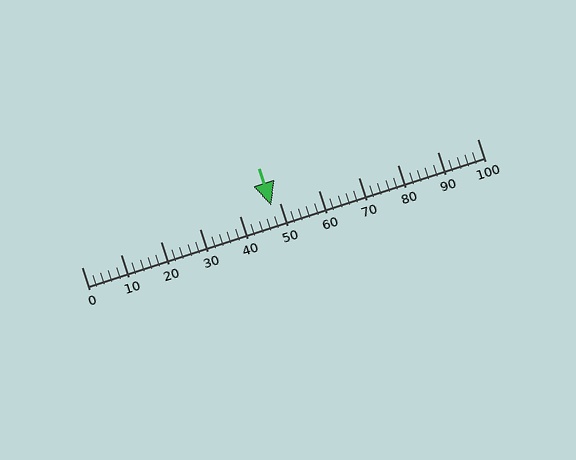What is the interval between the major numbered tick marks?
The major tick marks are spaced 10 units apart.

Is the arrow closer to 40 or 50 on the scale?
The arrow is closer to 50.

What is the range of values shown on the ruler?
The ruler shows values from 0 to 100.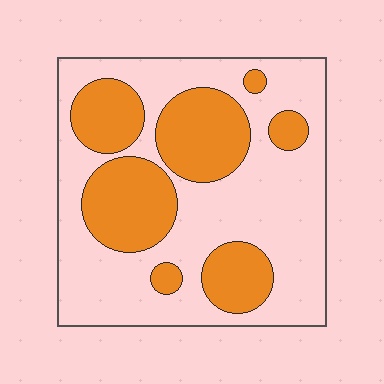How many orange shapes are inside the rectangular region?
7.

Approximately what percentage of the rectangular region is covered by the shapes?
Approximately 35%.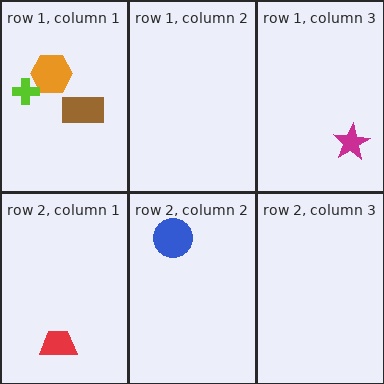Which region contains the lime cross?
The row 1, column 1 region.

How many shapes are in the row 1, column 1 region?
3.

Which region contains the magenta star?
The row 1, column 3 region.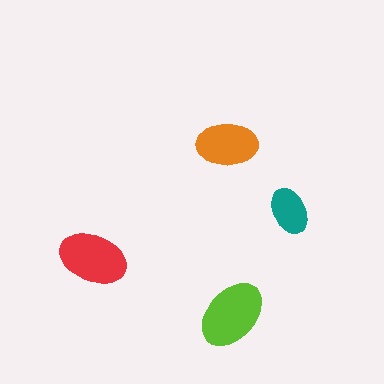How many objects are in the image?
There are 4 objects in the image.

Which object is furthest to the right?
The teal ellipse is rightmost.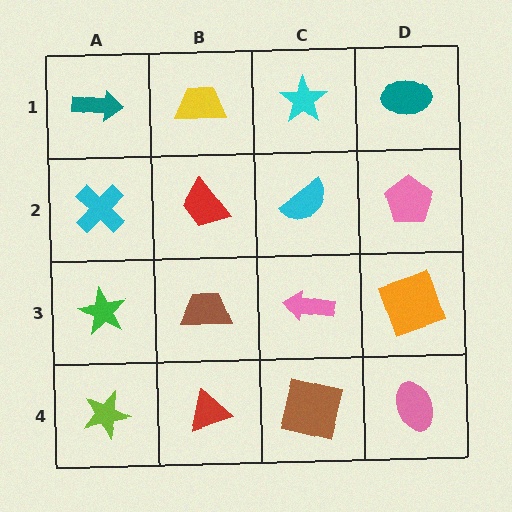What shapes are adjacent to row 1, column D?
A pink pentagon (row 2, column D), a cyan star (row 1, column C).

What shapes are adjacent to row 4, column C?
A pink arrow (row 3, column C), a red triangle (row 4, column B), a pink ellipse (row 4, column D).